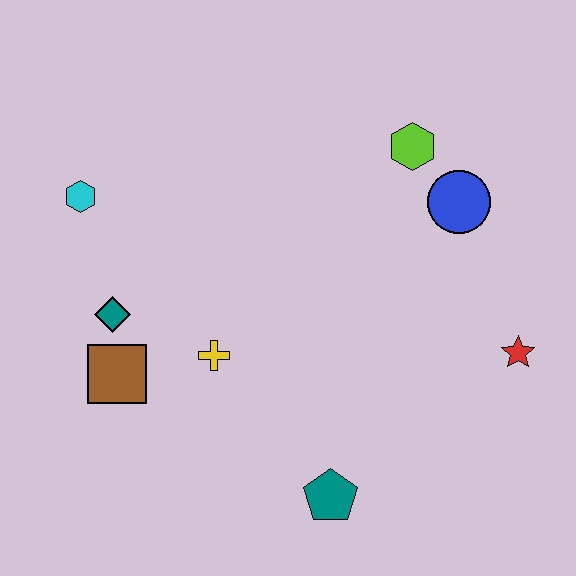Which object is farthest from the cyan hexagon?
The red star is farthest from the cyan hexagon.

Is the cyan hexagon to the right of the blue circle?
No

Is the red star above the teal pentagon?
Yes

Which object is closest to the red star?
The blue circle is closest to the red star.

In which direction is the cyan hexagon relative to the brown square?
The cyan hexagon is above the brown square.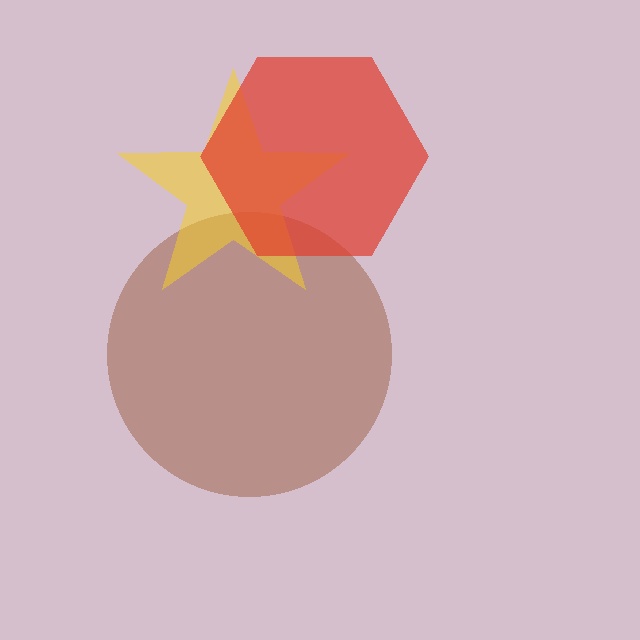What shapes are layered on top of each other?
The layered shapes are: a brown circle, a yellow star, a red hexagon.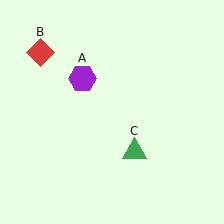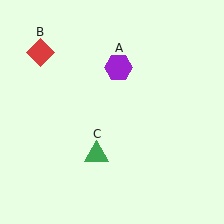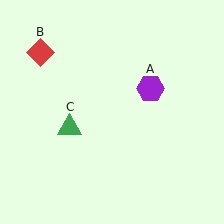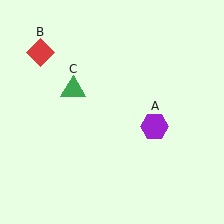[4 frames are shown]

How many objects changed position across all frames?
2 objects changed position: purple hexagon (object A), green triangle (object C).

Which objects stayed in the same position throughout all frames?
Red diamond (object B) remained stationary.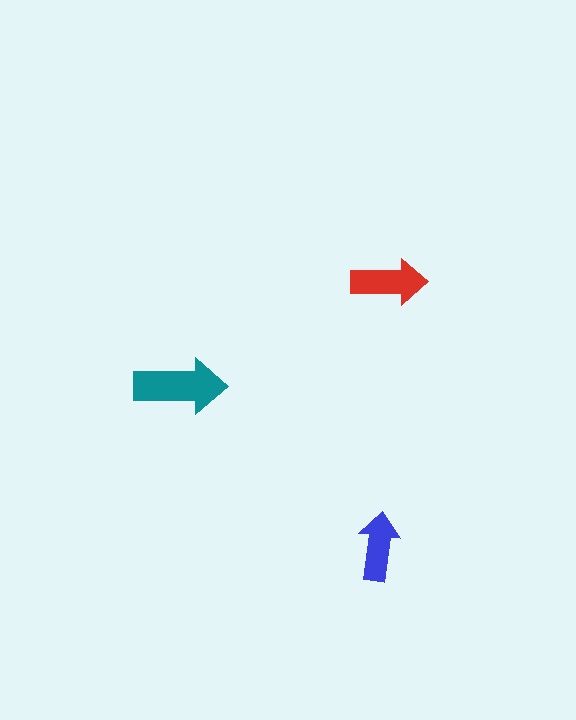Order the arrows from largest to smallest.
the teal one, the red one, the blue one.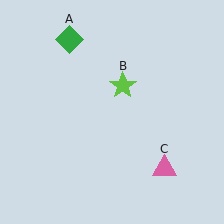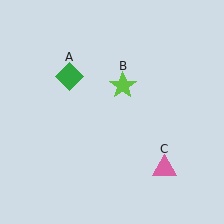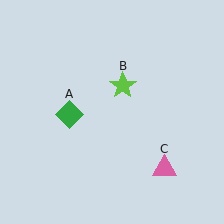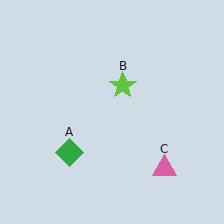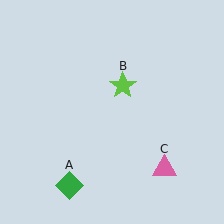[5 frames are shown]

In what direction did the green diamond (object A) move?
The green diamond (object A) moved down.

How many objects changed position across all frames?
1 object changed position: green diamond (object A).